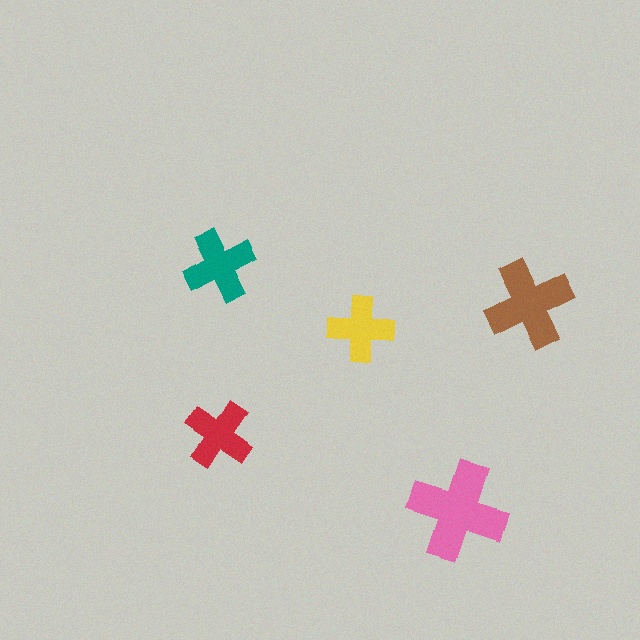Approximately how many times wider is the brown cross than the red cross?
About 1.5 times wider.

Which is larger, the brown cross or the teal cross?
The brown one.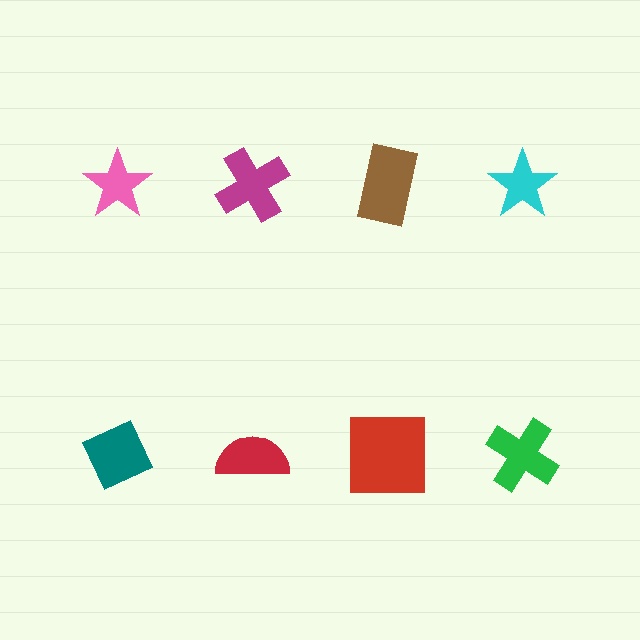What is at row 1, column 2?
A magenta cross.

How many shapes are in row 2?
4 shapes.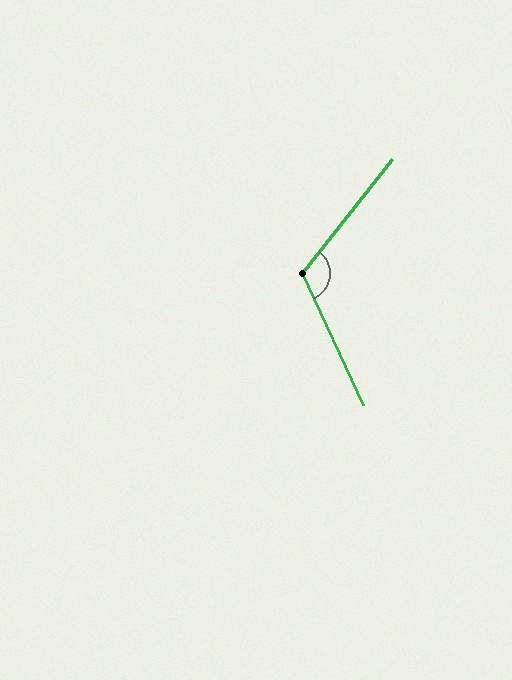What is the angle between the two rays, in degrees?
Approximately 117 degrees.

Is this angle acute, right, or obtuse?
It is obtuse.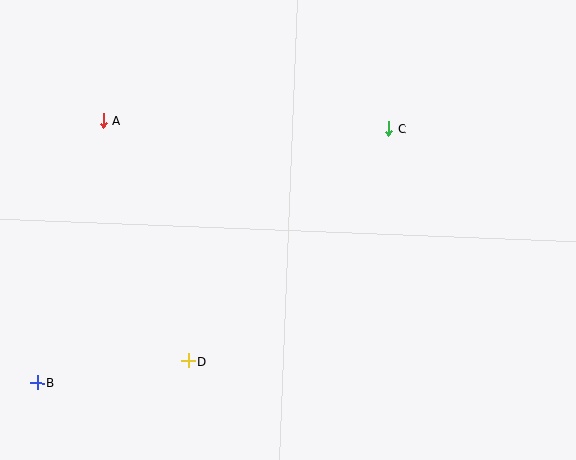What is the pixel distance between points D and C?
The distance between D and C is 307 pixels.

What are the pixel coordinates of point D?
Point D is at (188, 361).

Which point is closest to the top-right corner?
Point C is closest to the top-right corner.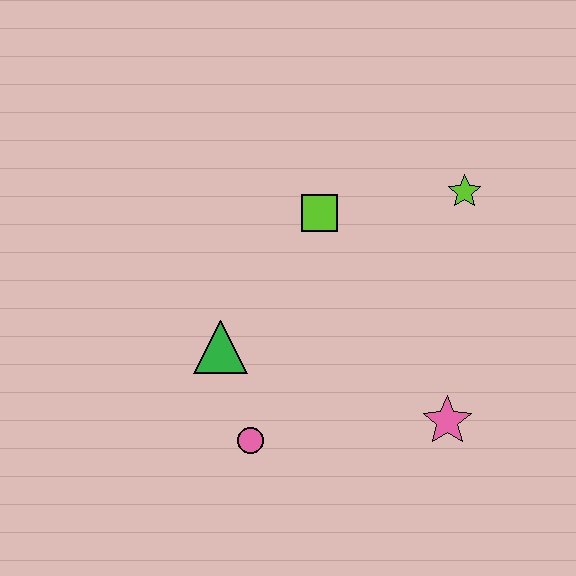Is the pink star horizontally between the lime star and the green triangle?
Yes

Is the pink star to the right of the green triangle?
Yes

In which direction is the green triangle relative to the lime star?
The green triangle is to the left of the lime star.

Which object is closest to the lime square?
The lime star is closest to the lime square.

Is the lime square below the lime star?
Yes